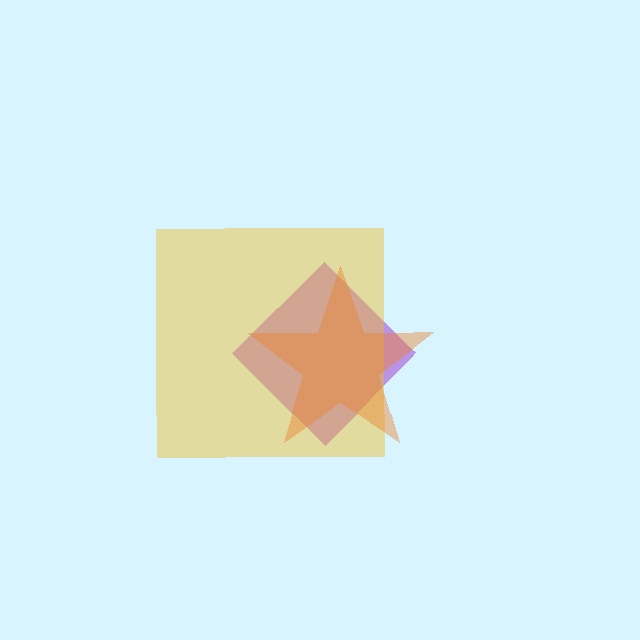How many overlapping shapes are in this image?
There are 3 overlapping shapes in the image.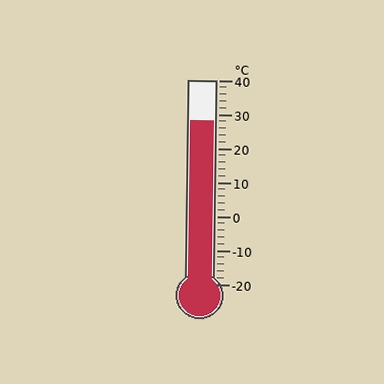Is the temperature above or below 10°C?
The temperature is above 10°C.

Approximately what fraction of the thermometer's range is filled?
The thermometer is filled to approximately 80% of its range.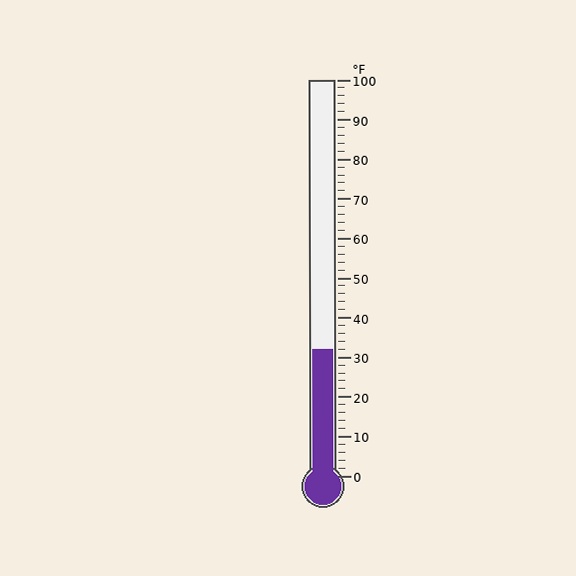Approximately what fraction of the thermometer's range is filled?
The thermometer is filled to approximately 30% of its range.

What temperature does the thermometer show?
The thermometer shows approximately 32°F.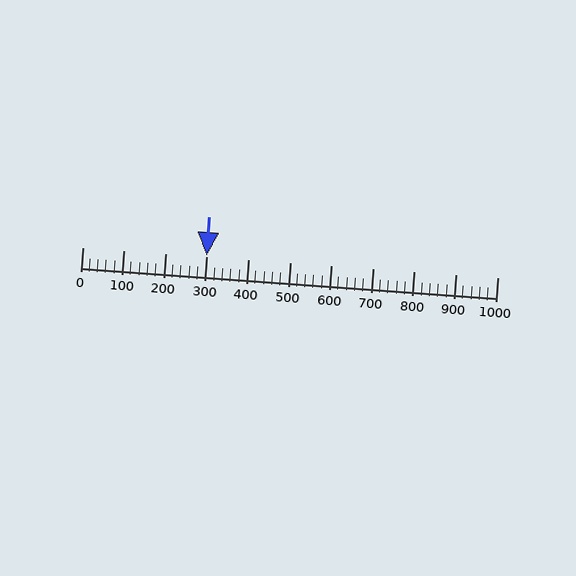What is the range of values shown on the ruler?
The ruler shows values from 0 to 1000.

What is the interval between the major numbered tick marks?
The major tick marks are spaced 100 units apart.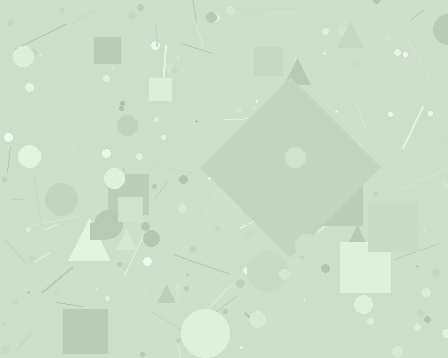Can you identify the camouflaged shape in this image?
The camouflaged shape is a diamond.